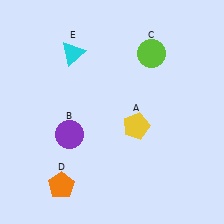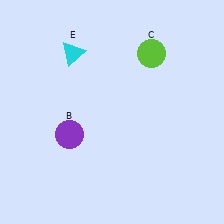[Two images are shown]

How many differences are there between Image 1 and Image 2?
There are 2 differences between the two images.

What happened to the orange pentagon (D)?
The orange pentagon (D) was removed in Image 2. It was in the bottom-left area of Image 1.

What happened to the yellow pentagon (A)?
The yellow pentagon (A) was removed in Image 2. It was in the bottom-right area of Image 1.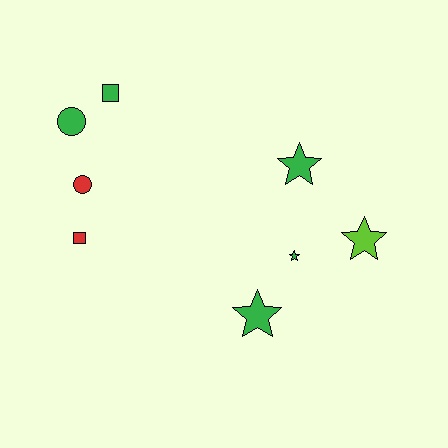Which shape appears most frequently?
Star, with 4 objects.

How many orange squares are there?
There are no orange squares.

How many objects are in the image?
There are 8 objects.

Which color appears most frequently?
Green, with 5 objects.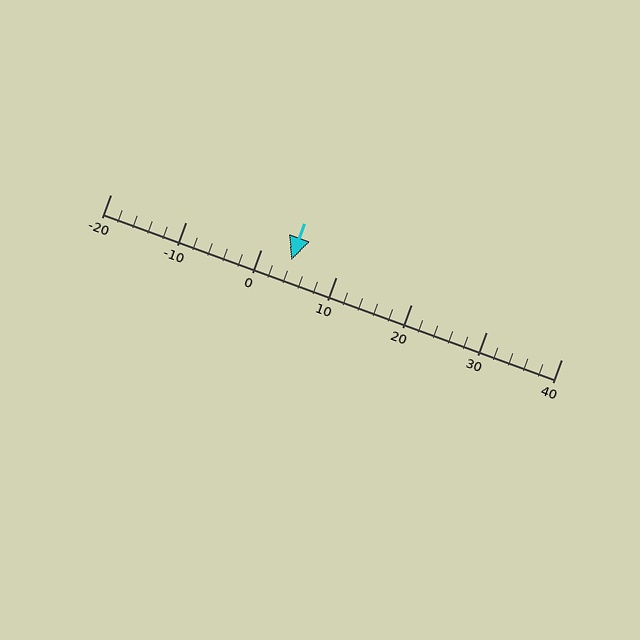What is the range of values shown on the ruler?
The ruler shows values from -20 to 40.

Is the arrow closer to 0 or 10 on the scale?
The arrow is closer to 0.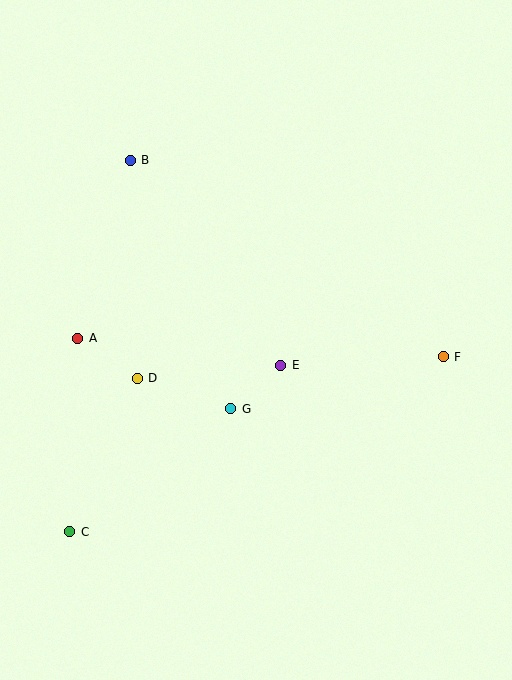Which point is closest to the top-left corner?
Point B is closest to the top-left corner.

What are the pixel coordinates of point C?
Point C is at (70, 532).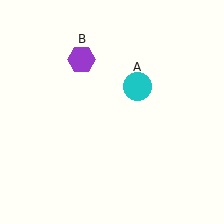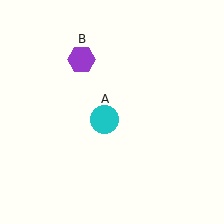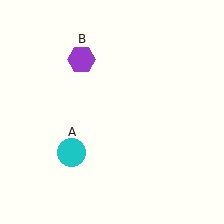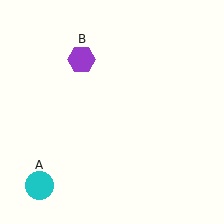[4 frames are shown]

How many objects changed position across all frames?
1 object changed position: cyan circle (object A).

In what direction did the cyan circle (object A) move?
The cyan circle (object A) moved down and to the left.